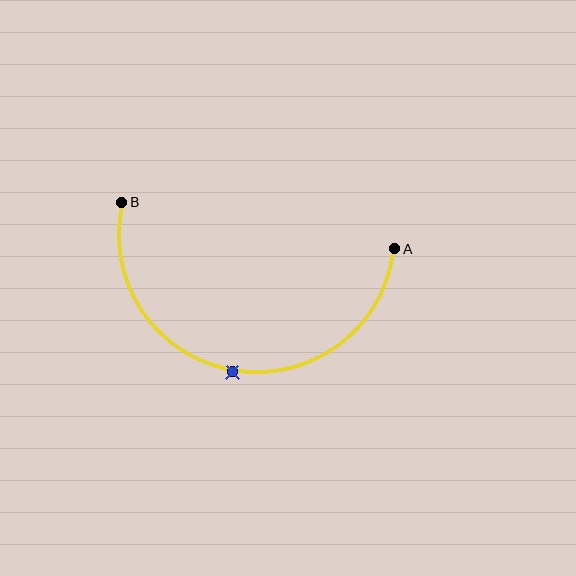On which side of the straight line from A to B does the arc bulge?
The arc bulges below the straight line connecting A and B.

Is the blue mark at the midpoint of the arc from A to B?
Yes. The blue mark lies on the arc at equal arc-length from both A and B — it is the arc midpoint.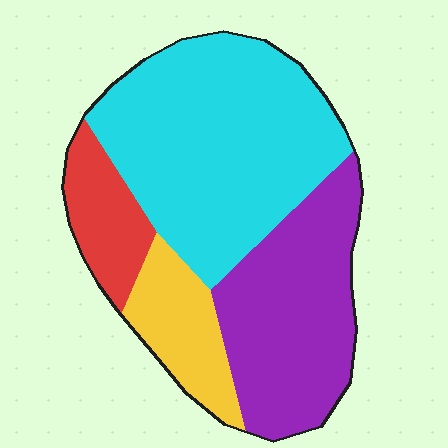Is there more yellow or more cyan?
Cyan.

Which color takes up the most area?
Cyan, at roughly 45%.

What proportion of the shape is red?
Red covers about 10% of the shape.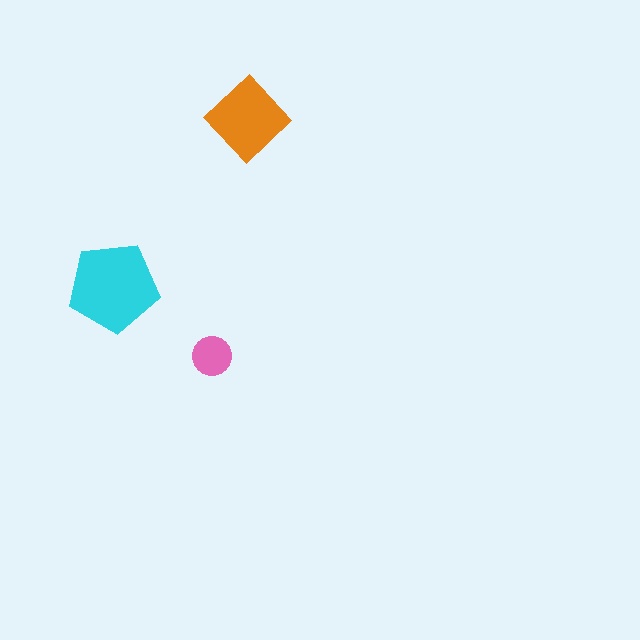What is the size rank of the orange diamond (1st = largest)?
2nd.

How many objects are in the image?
There are 3 objects in the image.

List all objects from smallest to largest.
The pink circle, the orange diamond, the cyan pentagon.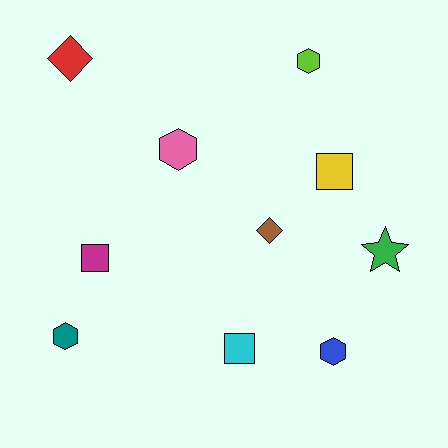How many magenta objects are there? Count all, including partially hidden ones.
There is 1 magenta object.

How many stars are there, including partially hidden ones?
There is 1 star.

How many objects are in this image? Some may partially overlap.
There are 10 objects.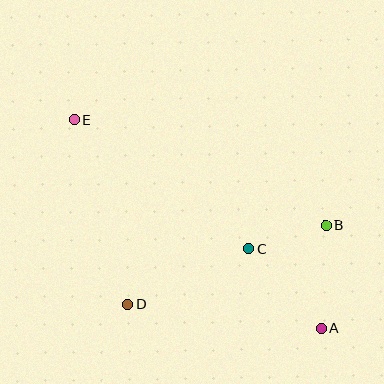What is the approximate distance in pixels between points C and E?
The distance between C and E is approximately 217 pixels.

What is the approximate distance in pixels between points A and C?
The distance between A and C is approximately 108 pixels.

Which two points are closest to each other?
Points B and C are closest to each other.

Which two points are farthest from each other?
Points A and E are farthest from each other.